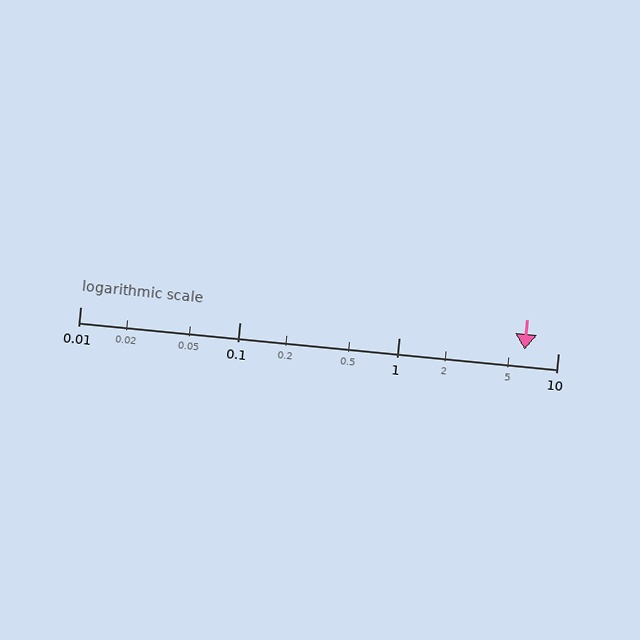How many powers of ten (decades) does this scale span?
The scale spans 3 decades, from 0.01 to 10.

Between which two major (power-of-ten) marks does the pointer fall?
The pointer is between 1 and 10.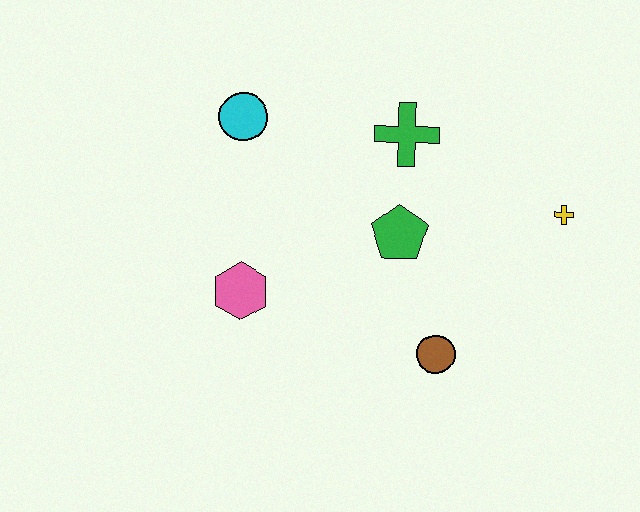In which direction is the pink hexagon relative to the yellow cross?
The pink hexagon is to the left of the yellow cross.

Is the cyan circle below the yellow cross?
No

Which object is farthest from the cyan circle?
The yellow cross is farthest from the cyan circle.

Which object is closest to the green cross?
The green pentagon is closest to the green cross.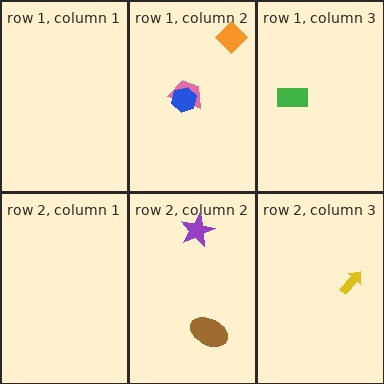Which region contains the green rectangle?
The row 1, column 3 region.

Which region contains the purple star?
The row 2, column 2 region.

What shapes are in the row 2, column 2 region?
The brown ellipse, the purple star.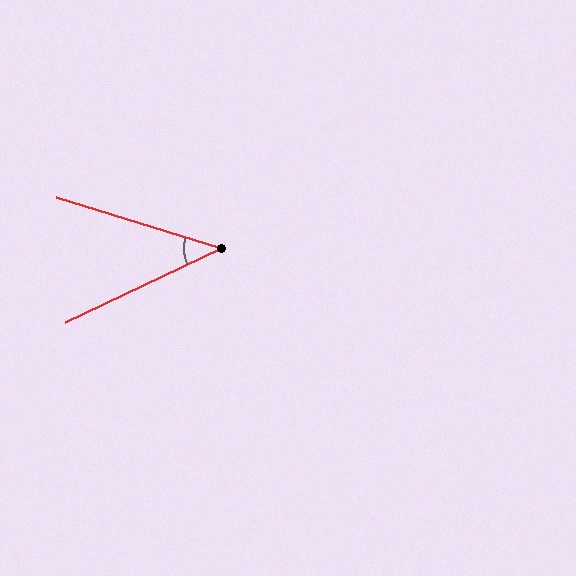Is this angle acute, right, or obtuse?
It is acute.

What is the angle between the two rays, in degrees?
Approximately 43 degrees.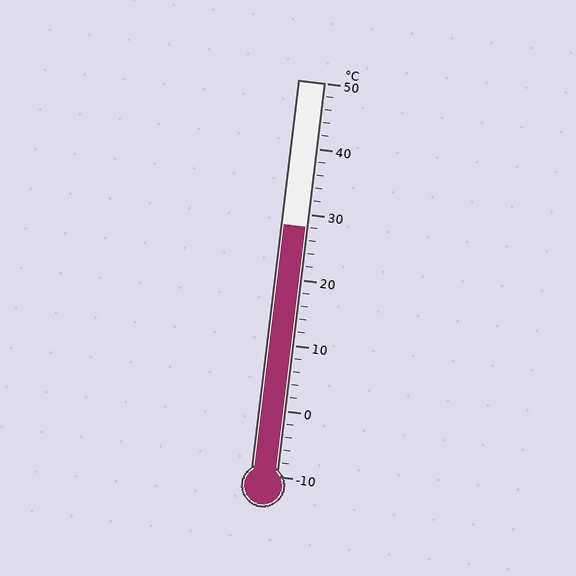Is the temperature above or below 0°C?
The temperature is above 0°C.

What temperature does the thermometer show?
The thermometer shows approximately 28°C.